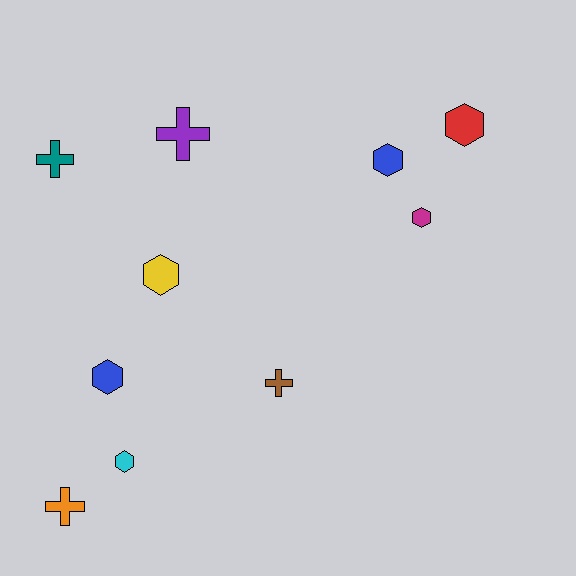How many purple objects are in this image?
There is 1 purple object.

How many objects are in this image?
There are 10 objects.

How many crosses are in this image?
There are 4 crosses.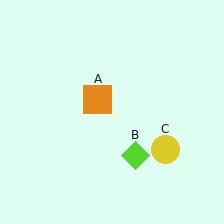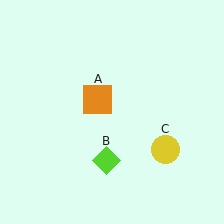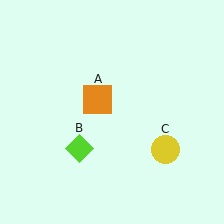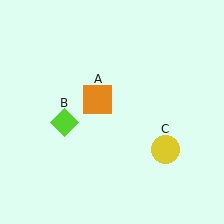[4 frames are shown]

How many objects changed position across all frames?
1 object changed position: lime diamond (object B).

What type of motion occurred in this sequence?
The lime diamond (object B) rotated clockwise around the center of the scene.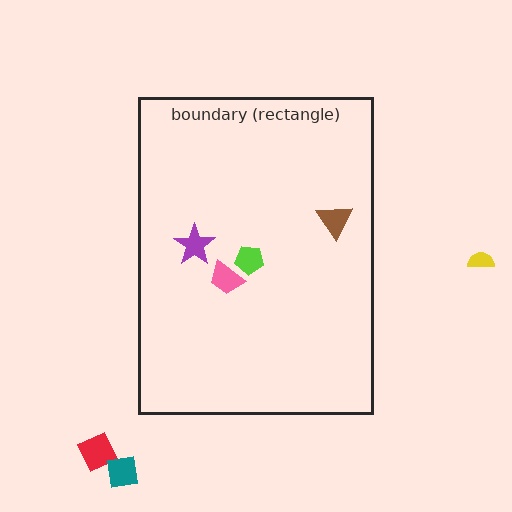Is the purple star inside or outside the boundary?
Inside.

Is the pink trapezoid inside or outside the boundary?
Inside.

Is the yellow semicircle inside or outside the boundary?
Outside.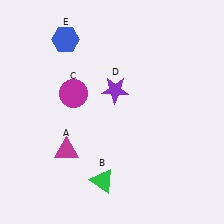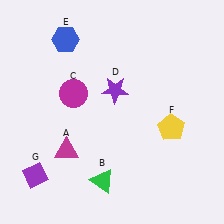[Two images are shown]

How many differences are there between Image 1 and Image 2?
There are 2 differences between the two images.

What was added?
A yellow pentagon (F), a purple diamond (G) were added in Image 2.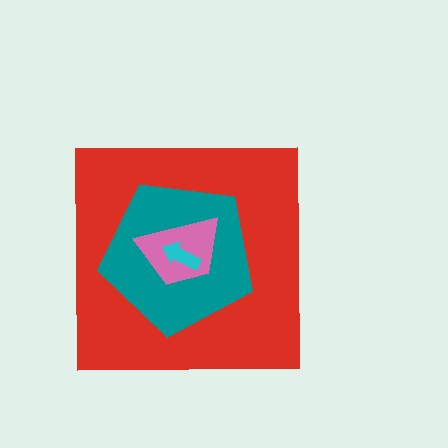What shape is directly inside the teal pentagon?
The pink trapezoid.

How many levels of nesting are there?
4.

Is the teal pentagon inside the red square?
Yes.